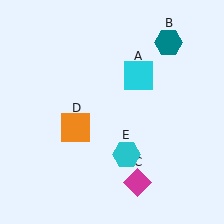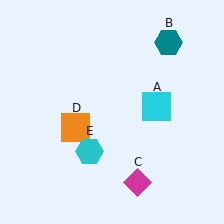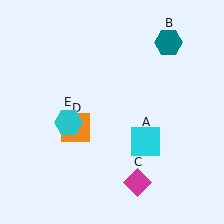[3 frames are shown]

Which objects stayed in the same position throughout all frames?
Teal hexagon (object B) and magenta diamond (object C) and orange square (object D) remained stationary.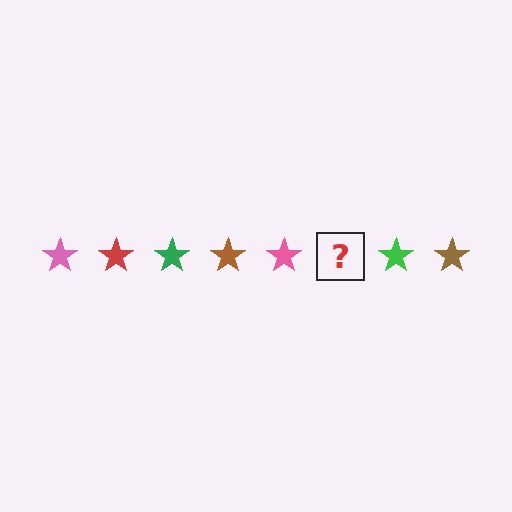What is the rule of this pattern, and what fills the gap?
The rule is that the pattern cycles through pink, red, green, brown stars. The gap should be filled with a red star.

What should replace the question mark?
The question mark should be replaced with a red star.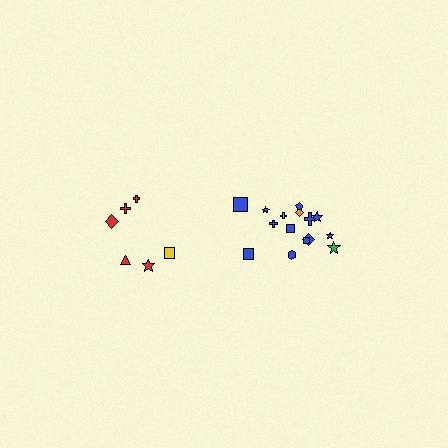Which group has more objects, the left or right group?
The right group.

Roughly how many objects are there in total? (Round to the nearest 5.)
Roughly 20 objects in total.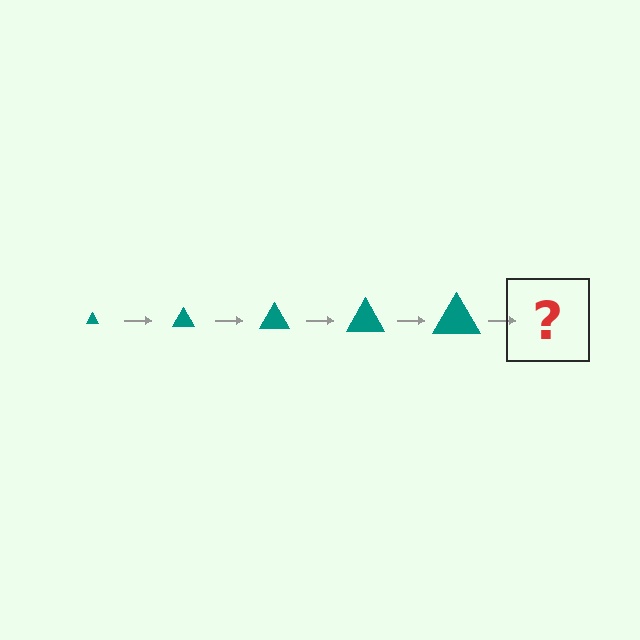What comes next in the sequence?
The next element should be a teal triangle, larger than the previous one.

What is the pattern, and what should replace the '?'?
The pattern is that the triangle gets progressively larger each step. The '?' should be a teal triangle, larger than the previous one.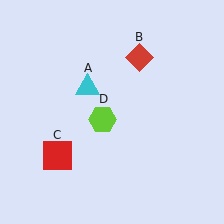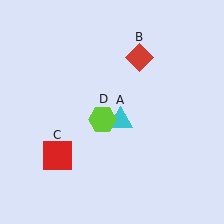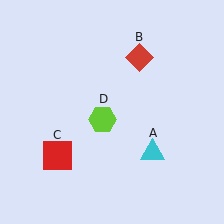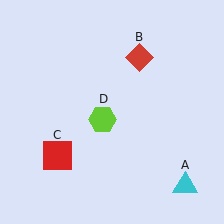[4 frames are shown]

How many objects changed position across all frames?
1 object changed position: cyan triangle (object A).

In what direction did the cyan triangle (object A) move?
The cyan triangle (object A) moved down and to the right.